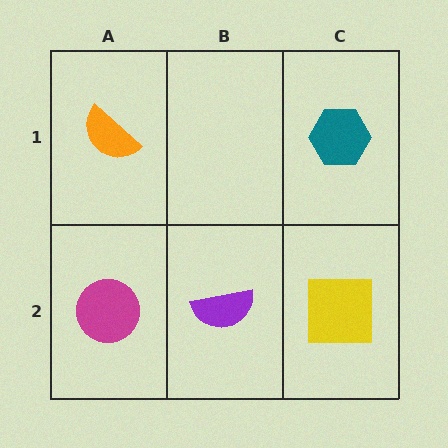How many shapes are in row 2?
3 shapes.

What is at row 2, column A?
A magenta circle.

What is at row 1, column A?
An orange semicircle.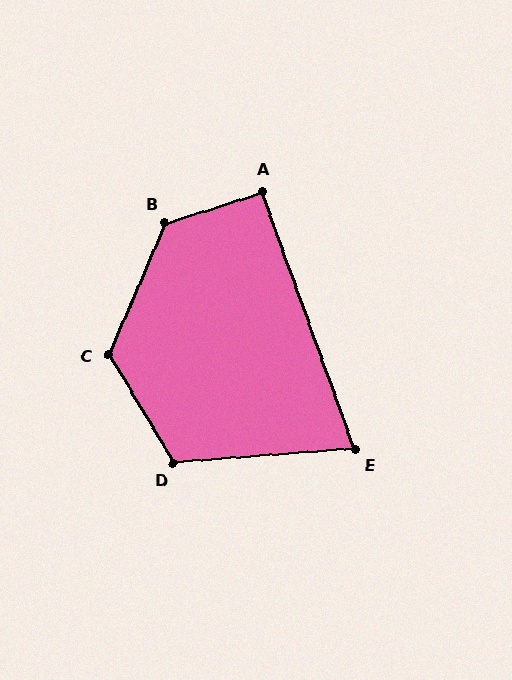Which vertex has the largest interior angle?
B, at approximately 131 degrees.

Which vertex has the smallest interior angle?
E, at approximately 74 degrees.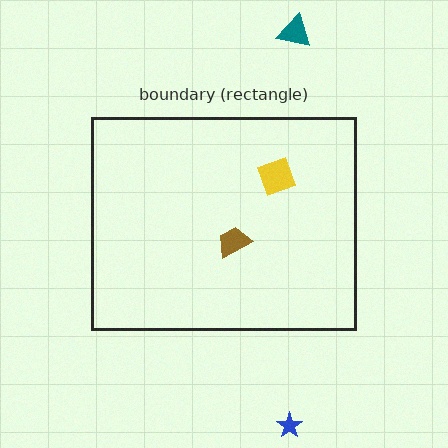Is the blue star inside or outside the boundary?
Outside.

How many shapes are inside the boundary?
2 inside, 2 outside.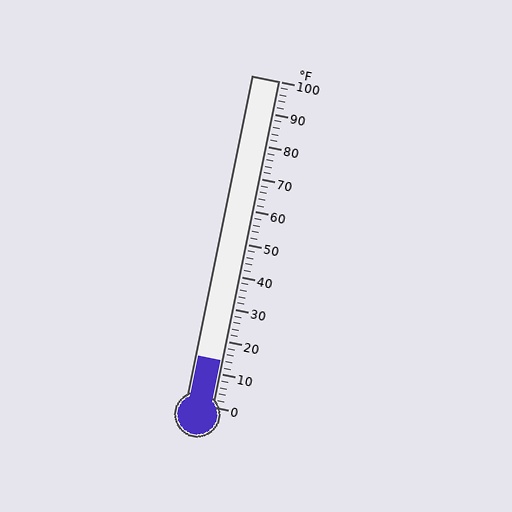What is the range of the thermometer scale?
The thermometer scale ranges from 0°F to 100°F.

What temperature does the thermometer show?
The thermometer shows approximately 14°F.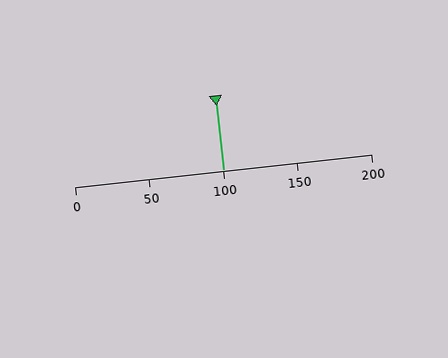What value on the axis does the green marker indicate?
The marker indicates approximately 100.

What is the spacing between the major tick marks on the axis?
The major ticks are spaced 50 apart.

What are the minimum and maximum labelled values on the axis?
The axis runs from 0 to 200.